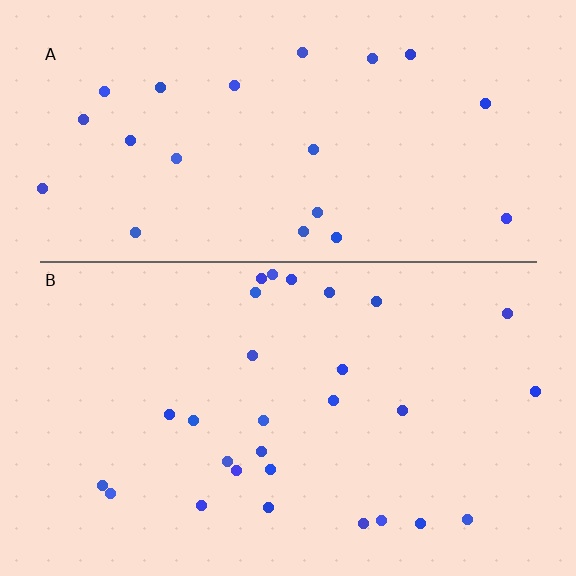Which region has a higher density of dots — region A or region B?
B (the bottom).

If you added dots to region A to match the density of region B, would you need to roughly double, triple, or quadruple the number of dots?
Approximately double.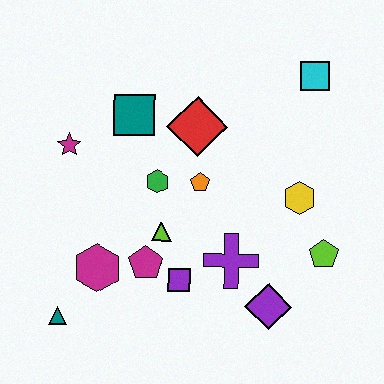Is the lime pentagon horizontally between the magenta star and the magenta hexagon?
No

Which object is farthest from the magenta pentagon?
The cyan square is farthest from the magenta pentagon.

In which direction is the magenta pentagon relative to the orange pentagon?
The magenta pentagon is below the orange pentagon.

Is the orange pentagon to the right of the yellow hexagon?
No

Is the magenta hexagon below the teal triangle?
No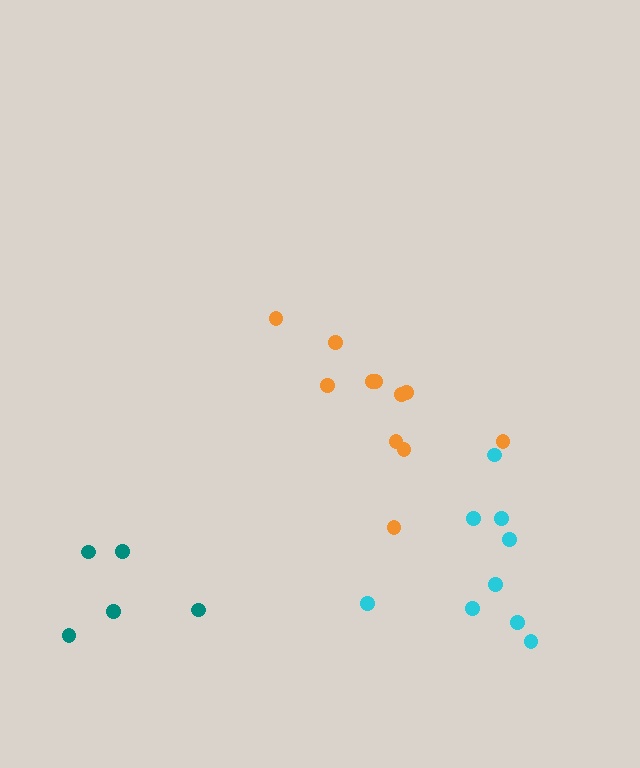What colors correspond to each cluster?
The clusters are colored: cyan, teal, orange.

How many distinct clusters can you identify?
There are 3 distinct clusters.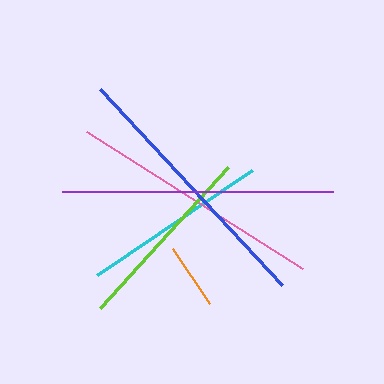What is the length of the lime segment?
The lime segment is approximately 191 pixels long.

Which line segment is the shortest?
The orange line is the shortest at approximately 66 pixels.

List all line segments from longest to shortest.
From longest to shortest: purple, blue, pink, lime, cyan, orange.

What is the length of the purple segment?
The purple segment is approximately 271 pixels long.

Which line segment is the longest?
The purple line is the longest at approximately 271 pixels.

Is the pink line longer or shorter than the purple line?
The purple line is longer than the pink line.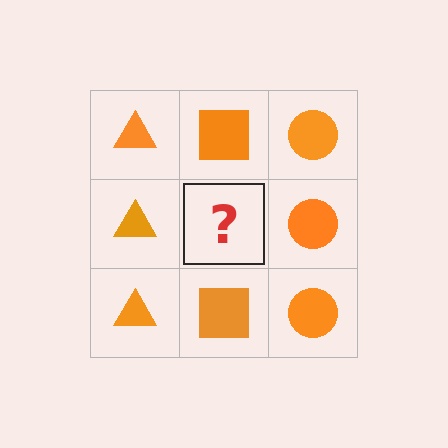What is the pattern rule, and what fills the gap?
The rule is that each column has a consistent shape. The gap should be filled with an orange square.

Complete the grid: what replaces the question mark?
The question mark should be replaced with an orange square.